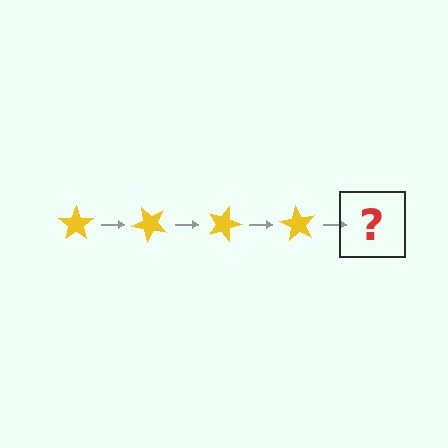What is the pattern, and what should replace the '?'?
The pattern is that the star rotates 45 degrees each step. The '?' should be a yellow star rotated 180 degrees.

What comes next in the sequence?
The next element should be a yellow star rotated 180 degrees.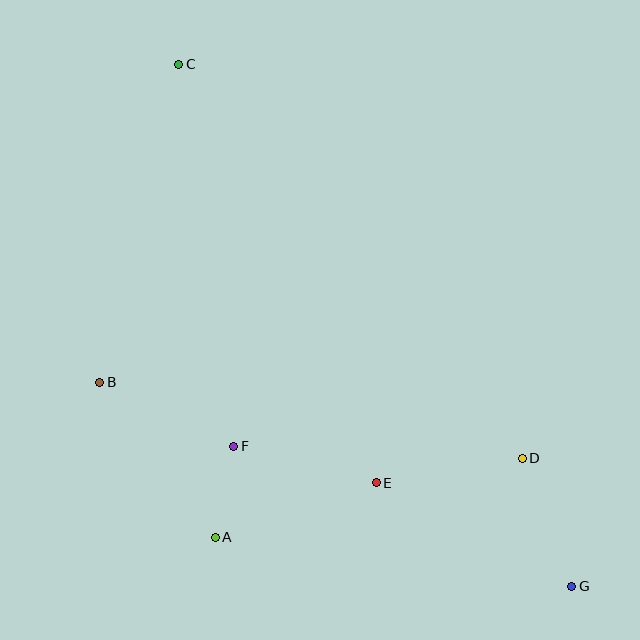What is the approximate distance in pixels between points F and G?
The distance between F and G is approximately 366 pixels.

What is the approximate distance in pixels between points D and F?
The distance between D and F is approximately 289 pixels.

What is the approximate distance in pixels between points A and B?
The distance between A and B is approximately 194 pixels.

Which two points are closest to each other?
Points A and F are closest to each other.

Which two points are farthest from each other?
Points C and G are farthest from each other.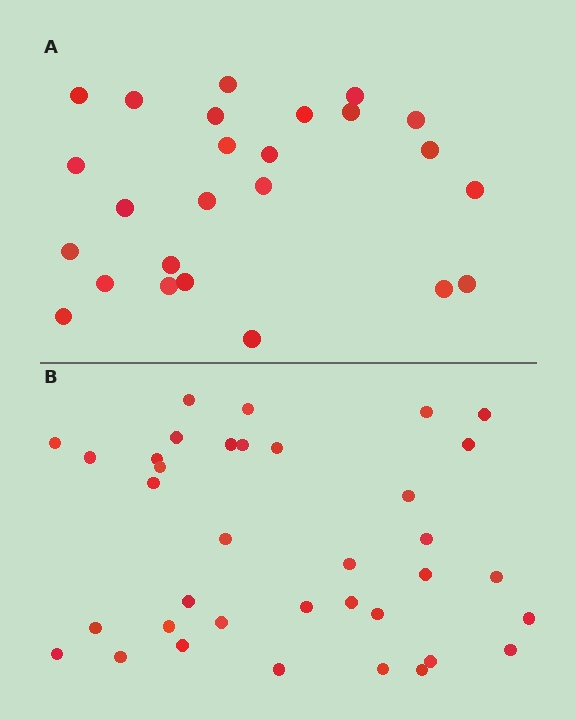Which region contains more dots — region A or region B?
Region B (the bottom region) has more dots.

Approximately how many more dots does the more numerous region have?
Region B has roughly 12 or so more dots than region A.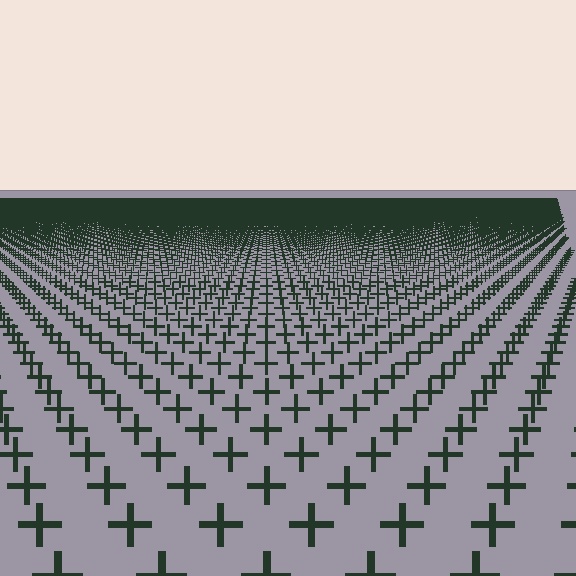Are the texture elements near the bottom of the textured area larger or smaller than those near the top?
Larger. Near the bottom, elements are closer to the viewer and appear at a bigger on-screen size.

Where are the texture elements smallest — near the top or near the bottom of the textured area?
Near the top.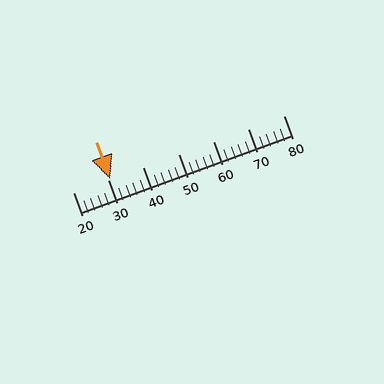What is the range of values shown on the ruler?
The ruler shows values from 20 to 80.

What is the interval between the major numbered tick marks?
The major tick marks are spaced 10 units apart.